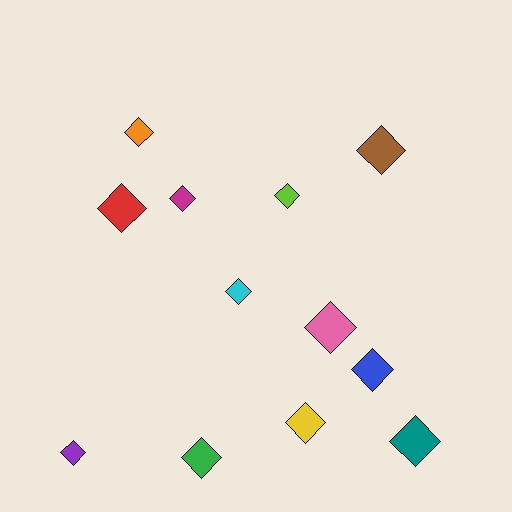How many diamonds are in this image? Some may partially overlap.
There are 12 diamonds.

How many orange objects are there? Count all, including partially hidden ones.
There is 1 orange object.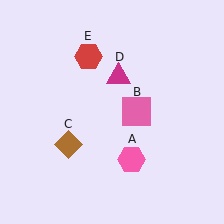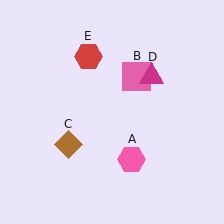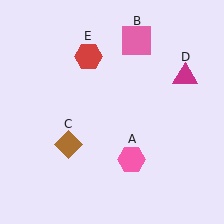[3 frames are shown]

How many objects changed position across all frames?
2 objects changed position: pink square (object B), magenta triangle (object D).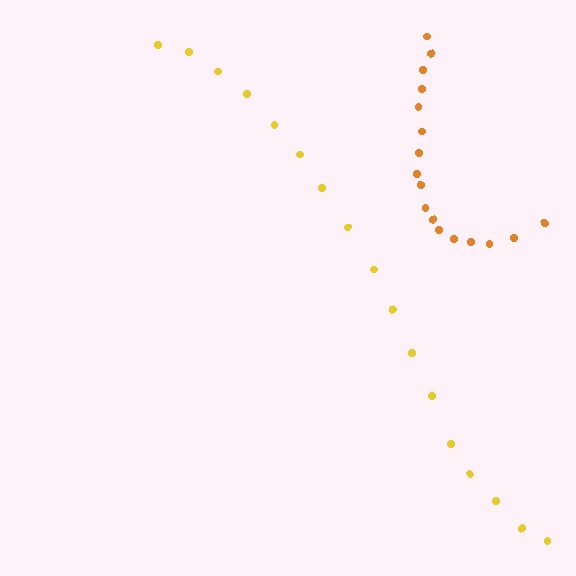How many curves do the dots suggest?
There are 2 distinct paths.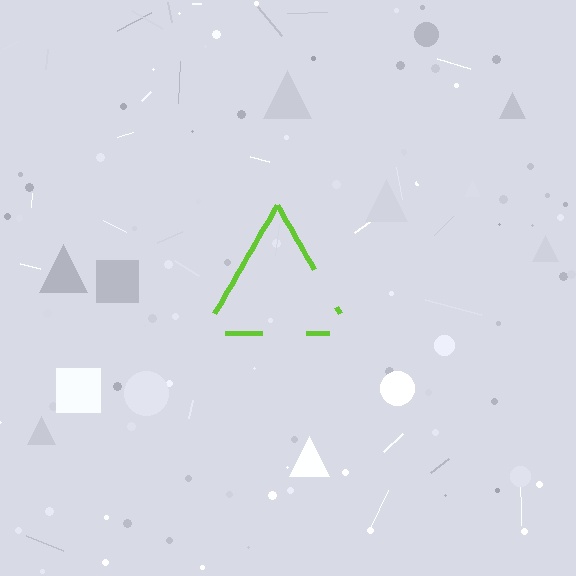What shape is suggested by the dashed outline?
The dashed outline suggests a triangle.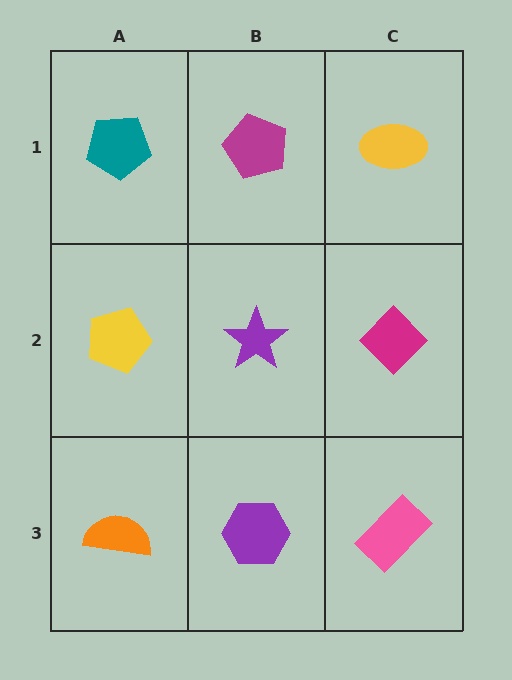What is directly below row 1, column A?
A yellow pentagon.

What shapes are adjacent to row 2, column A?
A teal pentagon (row 1, column A), an orange semicircle (row 3, column A), a purple star (row 2, column B).